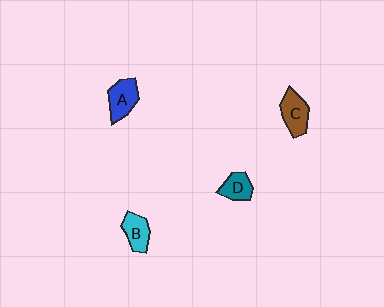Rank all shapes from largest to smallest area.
From largest to smallest: C (brown), A (blue), B (cyan), D (teal).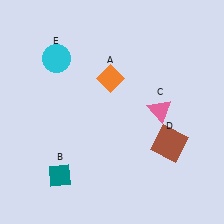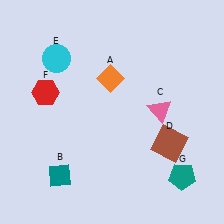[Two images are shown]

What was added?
A red hexagon (F), a teal pentagon (G) were added in Image 2.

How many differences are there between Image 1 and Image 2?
There are 2 differences between the two images.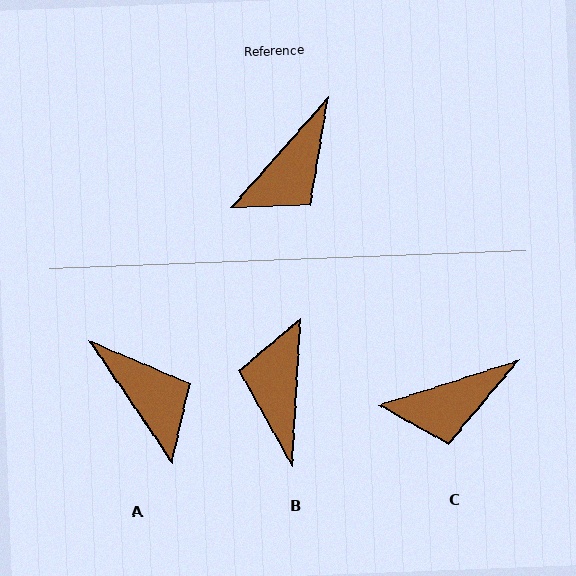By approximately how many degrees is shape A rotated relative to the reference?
Approximately 76 degrees counter-clockwise.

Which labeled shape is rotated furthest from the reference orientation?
B, about 141 degrees away.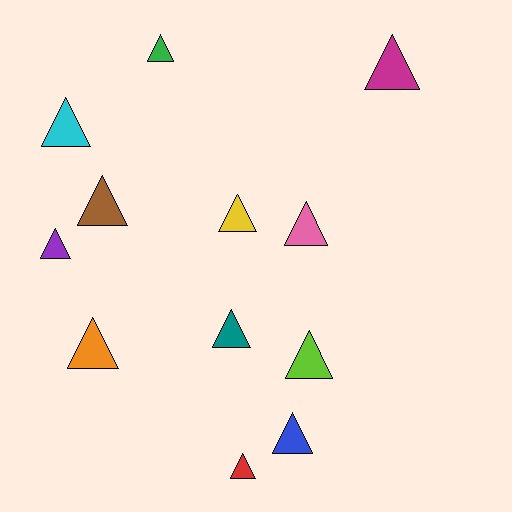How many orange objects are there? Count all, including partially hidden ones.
There is 1 orange object.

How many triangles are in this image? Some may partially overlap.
There are 12 triangles.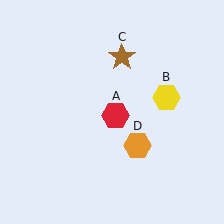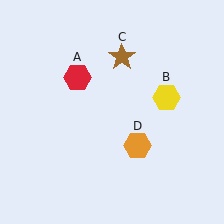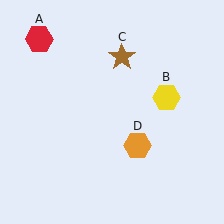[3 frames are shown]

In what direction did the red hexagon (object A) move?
The red hexagon (object A) moved up and to the left.